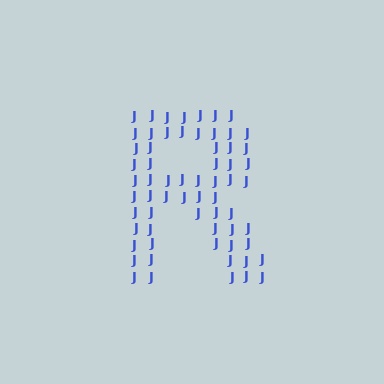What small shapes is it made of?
It is made of small letter J's.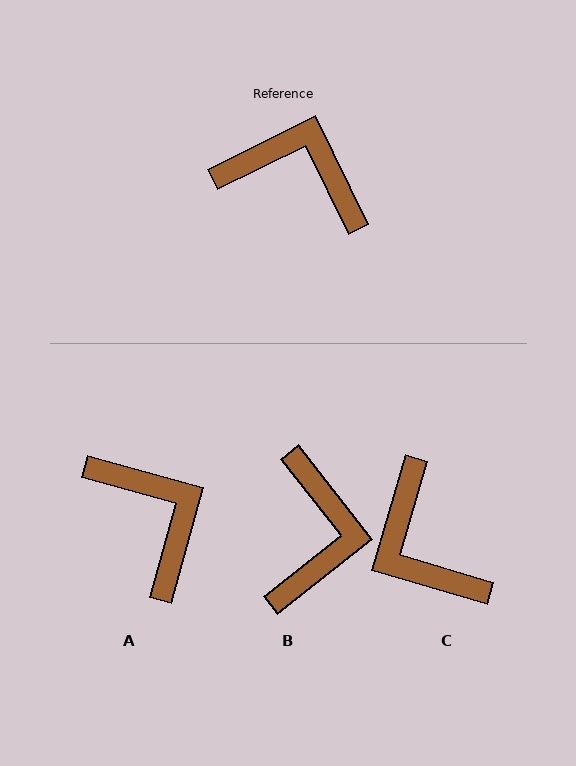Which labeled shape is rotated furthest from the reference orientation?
C, about 138 degrees away.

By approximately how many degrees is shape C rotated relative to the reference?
Approximately 138 degrees counter-clockwise.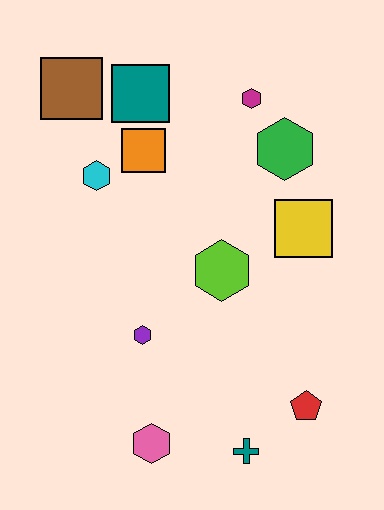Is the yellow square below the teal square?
Yes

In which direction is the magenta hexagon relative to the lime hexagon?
The magenta hexagon is above the lime hexagon.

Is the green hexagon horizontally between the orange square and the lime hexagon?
No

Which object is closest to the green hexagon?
The magenta hexagon is closest to the green hexagon.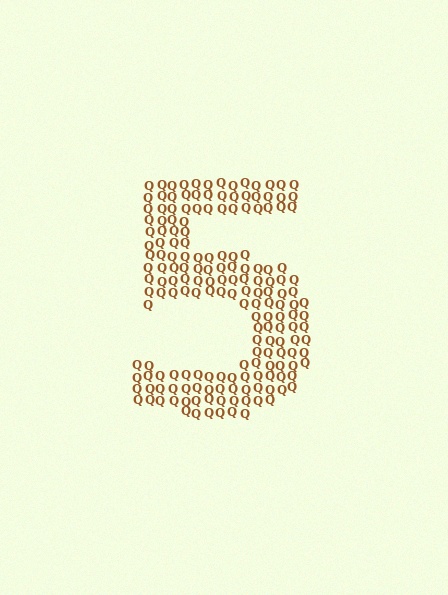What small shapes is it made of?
It is made of small letter Q's.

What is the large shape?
The large shape is the digit 5.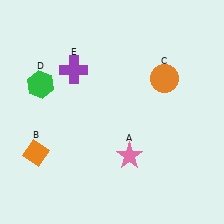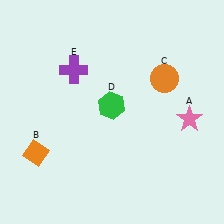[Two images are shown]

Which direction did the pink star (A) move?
The pink star (A) moved right.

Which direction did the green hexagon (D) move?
The green hexagon (D) moved right.